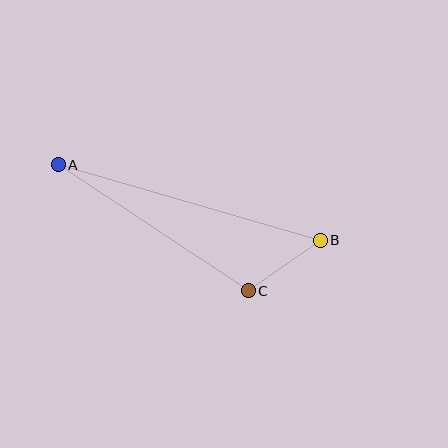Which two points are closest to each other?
Points B and C are closest to each other.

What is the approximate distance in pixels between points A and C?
The distance between A and C is approximately 228 pixels.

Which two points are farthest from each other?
Points A and B are farthest from each other.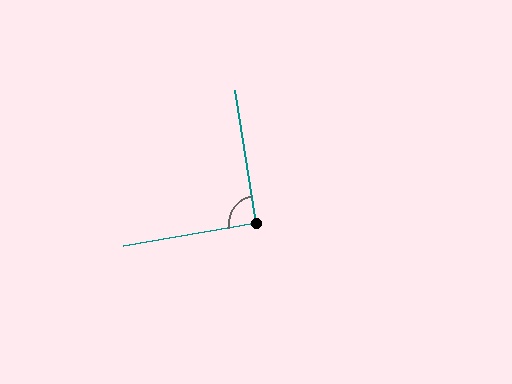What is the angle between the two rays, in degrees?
Approximately 91 degrees.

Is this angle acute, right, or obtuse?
It is approximately a right angle.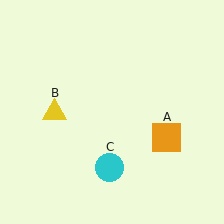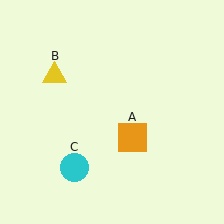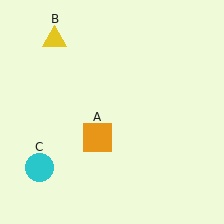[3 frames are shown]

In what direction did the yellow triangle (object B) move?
The yellow triangle (object B) moved up.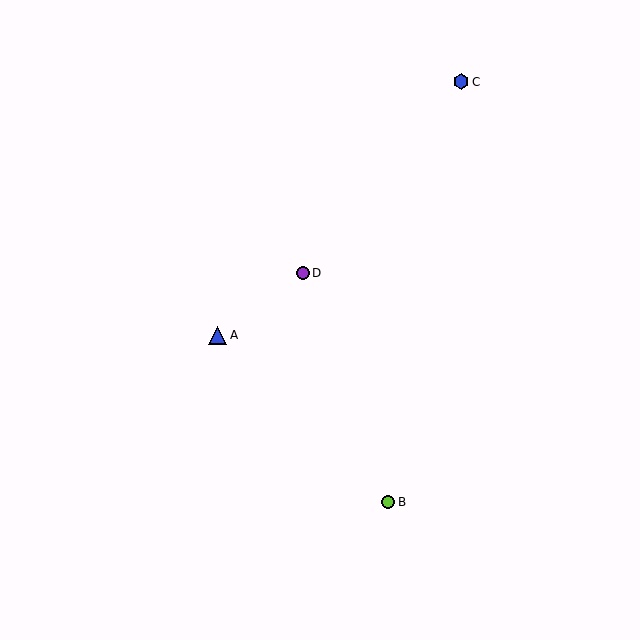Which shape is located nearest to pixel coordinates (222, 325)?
The blue triangle (labeled A) at (218, 336) is nearest to that location.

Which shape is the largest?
The blue triangle (labeled A) is the largest.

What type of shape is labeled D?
Shape D is a purple circle.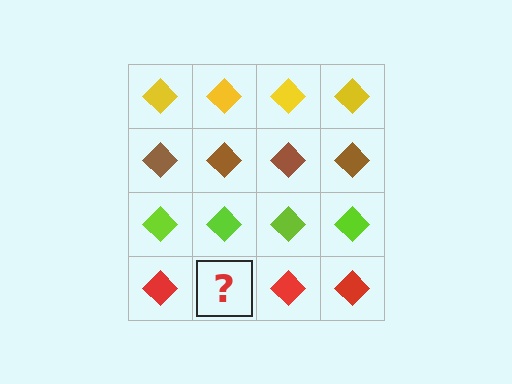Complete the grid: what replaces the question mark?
The question mark should be replaced with a red diamond.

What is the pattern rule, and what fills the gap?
The rule is that each row has a consistent color. The gap should be filled with a red diamond.